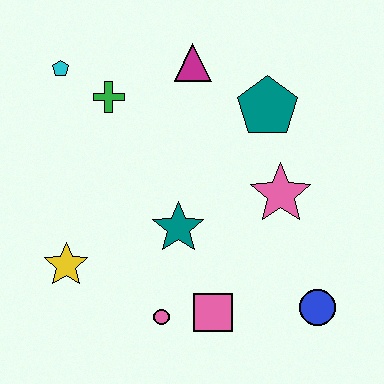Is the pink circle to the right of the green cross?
Yes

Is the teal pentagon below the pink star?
No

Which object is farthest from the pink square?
The cyan pentagon is farthest from the pink square.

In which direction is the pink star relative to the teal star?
The pink star is to the right of the teal star.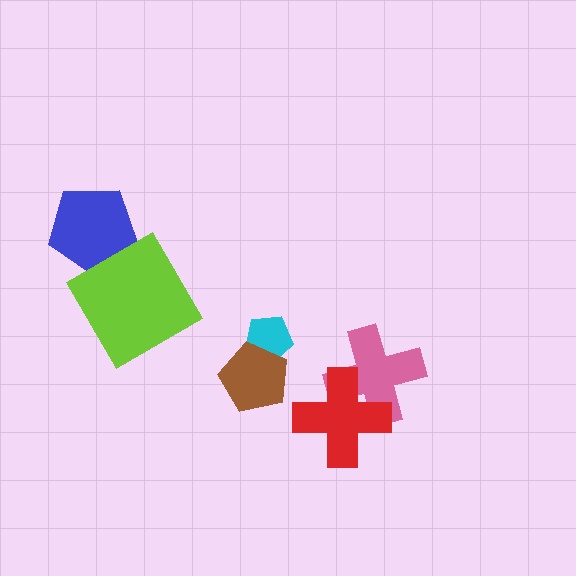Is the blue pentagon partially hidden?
Yes, it is partially covered by another shape.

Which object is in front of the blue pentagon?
The lime diamond is in front of the blue pentagon.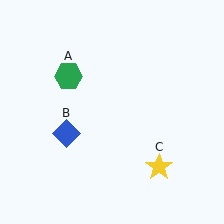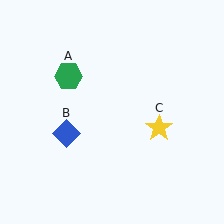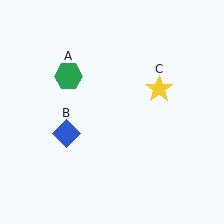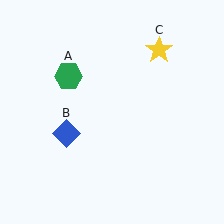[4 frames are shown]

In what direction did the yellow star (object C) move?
The yellow star (object C) moved up.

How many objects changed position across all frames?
1 object changed position: yellow star (object C).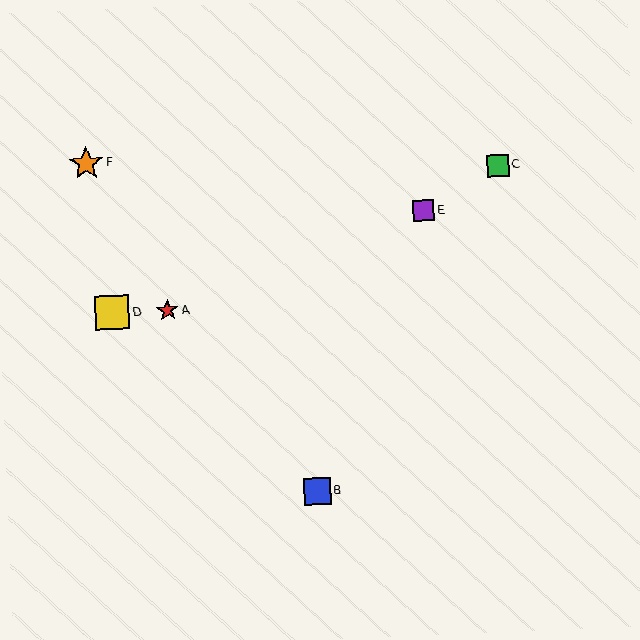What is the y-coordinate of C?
Object C is at y≈166.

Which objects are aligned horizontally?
Objects A, D are aligned horizontally.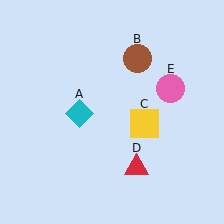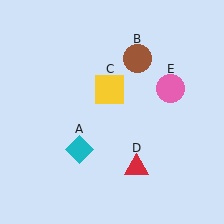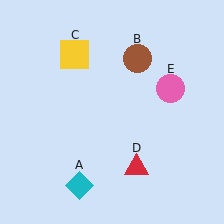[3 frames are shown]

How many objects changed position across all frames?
2 objects changed position: cyan diamond (object A), yellow square (object C).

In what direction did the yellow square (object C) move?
The yellow square (object C) moved up and to the left.